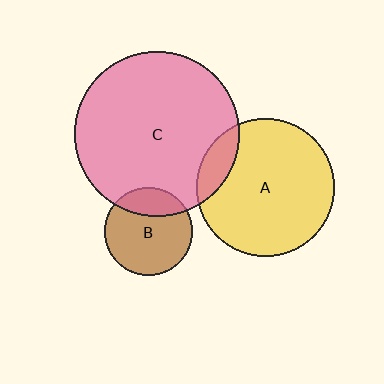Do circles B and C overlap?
Yes.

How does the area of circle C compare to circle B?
Approximately 3.5 times.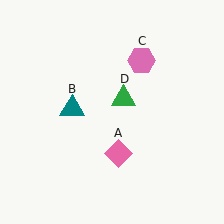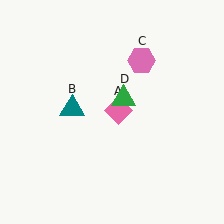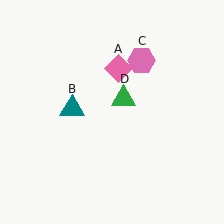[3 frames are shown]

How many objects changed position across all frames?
1 object changed position: pink diamond (object A).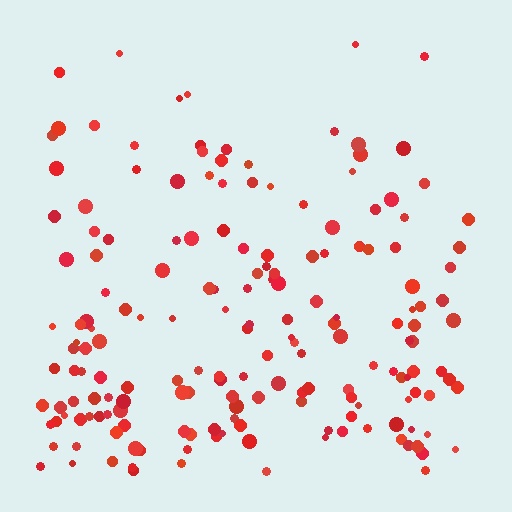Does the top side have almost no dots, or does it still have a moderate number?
Still a moderate number, just noticeably fewer than the bottom.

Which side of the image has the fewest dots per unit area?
The top.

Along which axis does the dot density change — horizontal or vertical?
Vertical.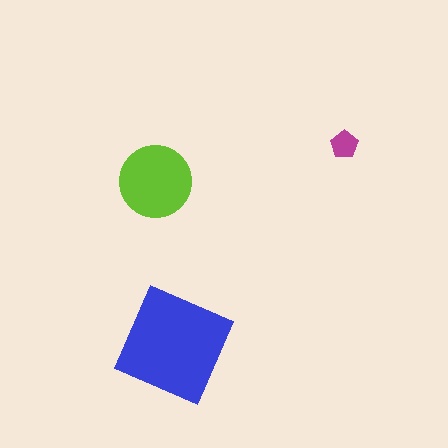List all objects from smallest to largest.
The magenta pentagon, the lime circle, the blue square.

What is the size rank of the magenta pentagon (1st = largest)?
3rd.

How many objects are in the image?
There are 3 objects in the image.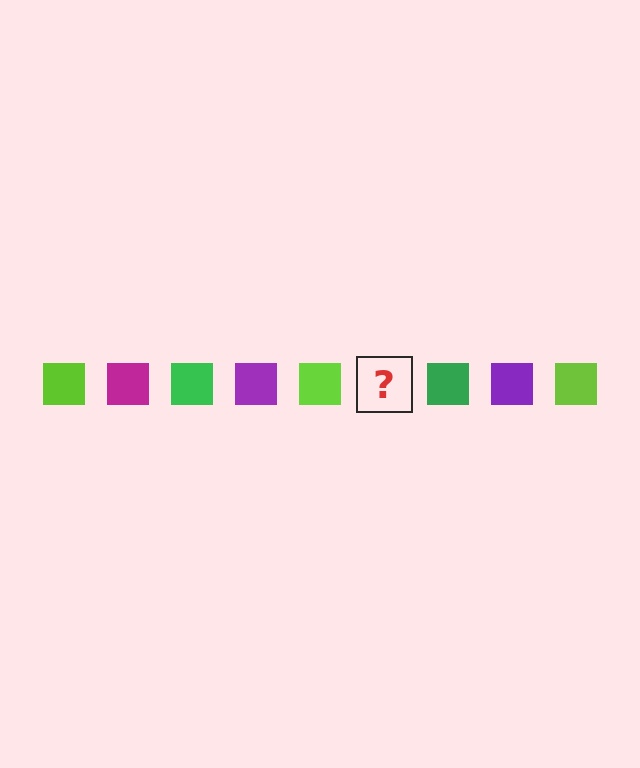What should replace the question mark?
The question mark should be replaced with a magenta square.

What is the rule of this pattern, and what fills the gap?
The rule is that the pattern cycles through lime, magenta, green, purple squares. The gap should be filled with a magenta square.